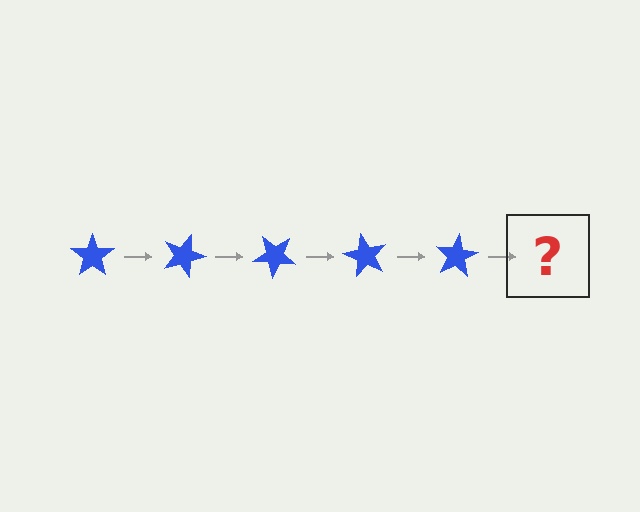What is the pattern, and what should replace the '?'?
The pattern is that the star rotates 20 degrees each step. The '?' should be a blue star rotated 100 degrees.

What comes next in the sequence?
The next element should be a blue star rotated 100 degrees.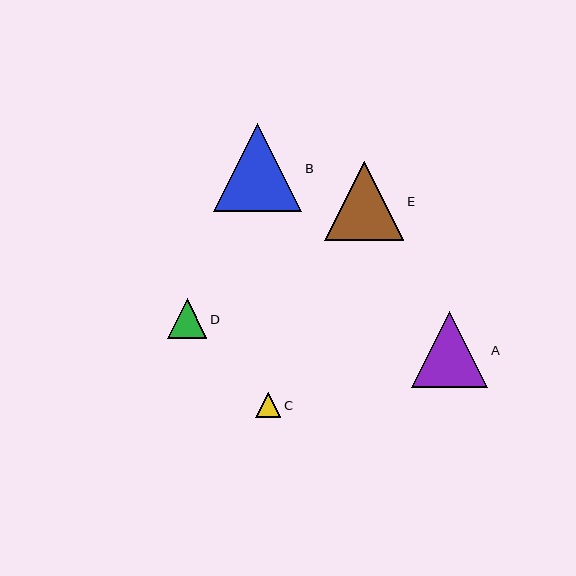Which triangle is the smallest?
Triangle C is the smallest with a size of approximately 25 pixels.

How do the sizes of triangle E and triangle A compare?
Triangle E and triangle A are approximately the same size.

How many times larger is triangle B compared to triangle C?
Triangle B is approximately 3.5 times the size of triangle C.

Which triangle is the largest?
Triangle B is the largest with a size of approximately 88 pixels.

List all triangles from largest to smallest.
From largest to smallest: B, E, A, D, C.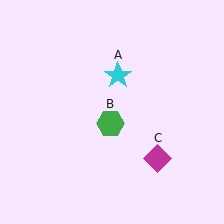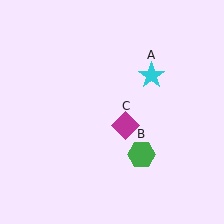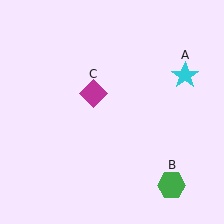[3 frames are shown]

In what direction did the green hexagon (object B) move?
The green hexagon (object B) moved down and to the right.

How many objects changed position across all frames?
3 objects changed position: cyan star (object A), green hexagon (object B), magenta diamond (object C).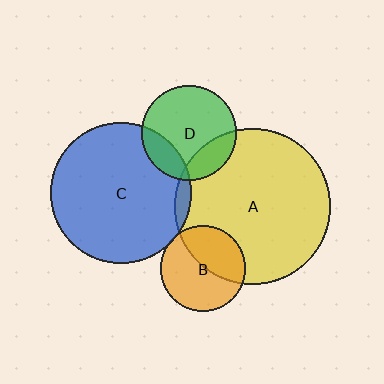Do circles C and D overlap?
Yes.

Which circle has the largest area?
Circle A (yellow).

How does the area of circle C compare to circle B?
Approximately 2.7 times.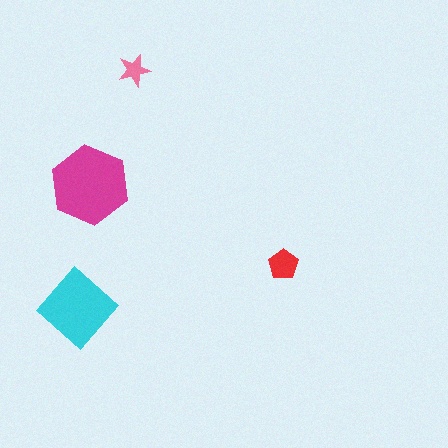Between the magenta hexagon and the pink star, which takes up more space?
The magenta hexagon.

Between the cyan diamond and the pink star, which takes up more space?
The cyan diamond.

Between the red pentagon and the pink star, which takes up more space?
The red pentagon.